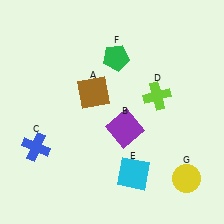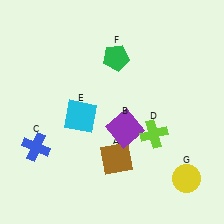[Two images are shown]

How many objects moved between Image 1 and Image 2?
3 objects moved between the two images.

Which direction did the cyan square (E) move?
The cyan square (E) moved up.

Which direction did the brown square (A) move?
The brown square (A) moved down.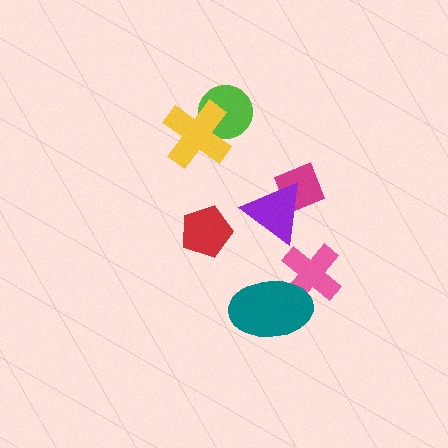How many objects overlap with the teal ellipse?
1 object overlaps with the teal ellipse.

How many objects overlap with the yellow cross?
1 object overlaps with the yellow cross.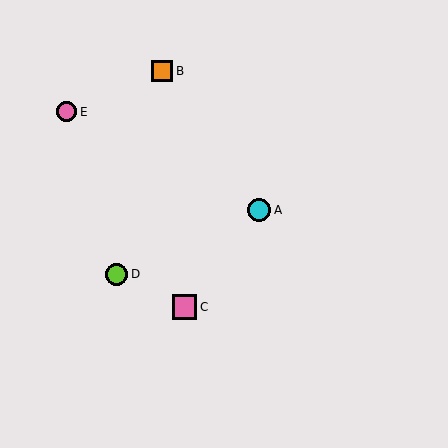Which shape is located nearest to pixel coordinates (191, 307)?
The pink square (labeled C) at (185, 307) is nearest to that location.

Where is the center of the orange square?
The center of the orange square is at (162, 71).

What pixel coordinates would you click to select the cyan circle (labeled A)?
Click at (259, 210) to select the cyan circle A.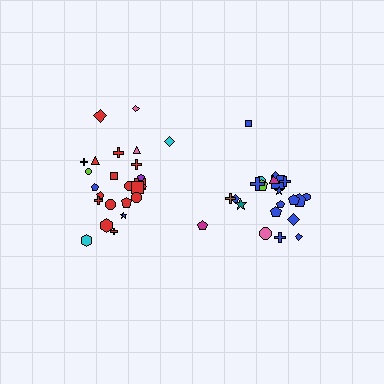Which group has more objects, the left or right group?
The left group.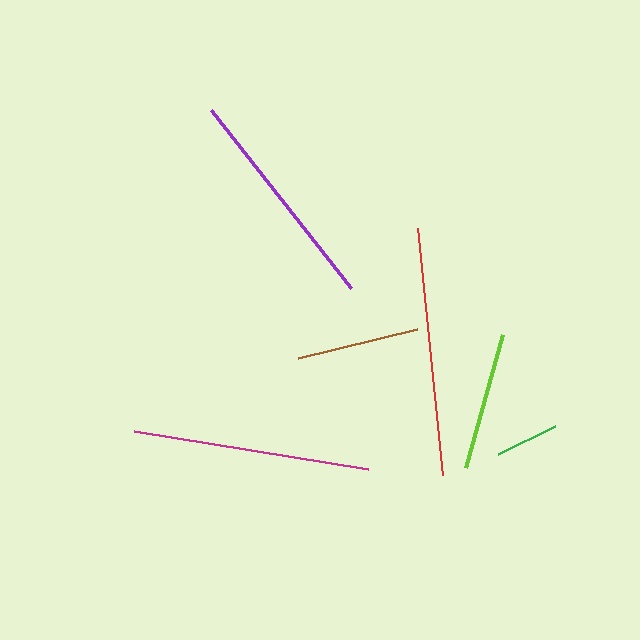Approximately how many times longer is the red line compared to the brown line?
The red line is approximately 2.0 times the length of the brown line.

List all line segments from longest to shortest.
From longest to shortest: red, magenta, purple, lime, brown, green.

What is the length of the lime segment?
The lime segment is approximately 138 pixels long.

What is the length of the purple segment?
The purple segment is approximately 226 pixels long.